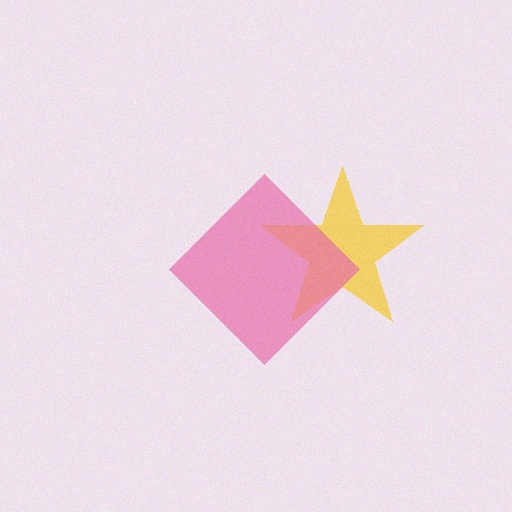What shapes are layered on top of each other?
The layered shapes are: a yellow star, a pink diamond.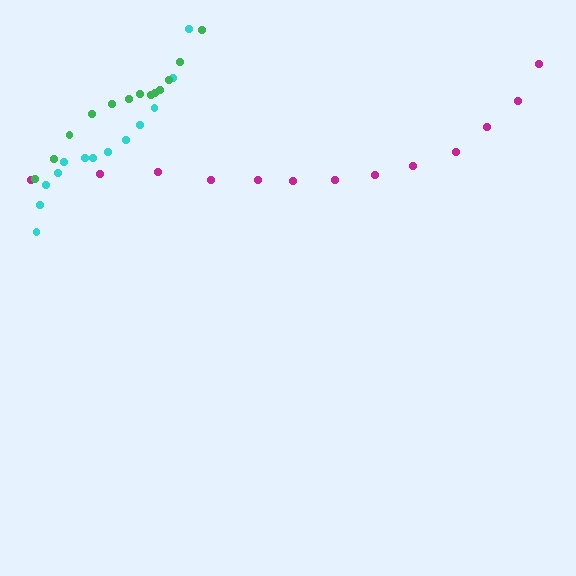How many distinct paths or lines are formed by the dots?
There are 3 distinct paths.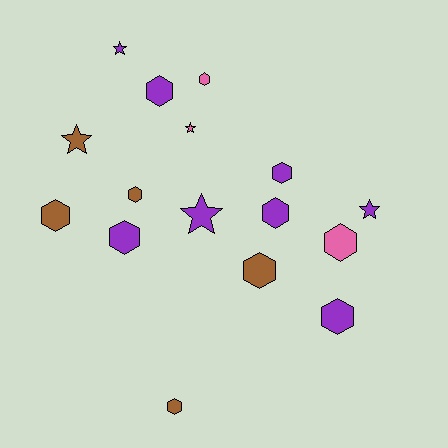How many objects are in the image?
There are 16 objects.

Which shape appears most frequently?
Hexagon, with 11 objects.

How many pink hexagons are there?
There are 2 pink hexagons.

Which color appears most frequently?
Purple, with 8 objects.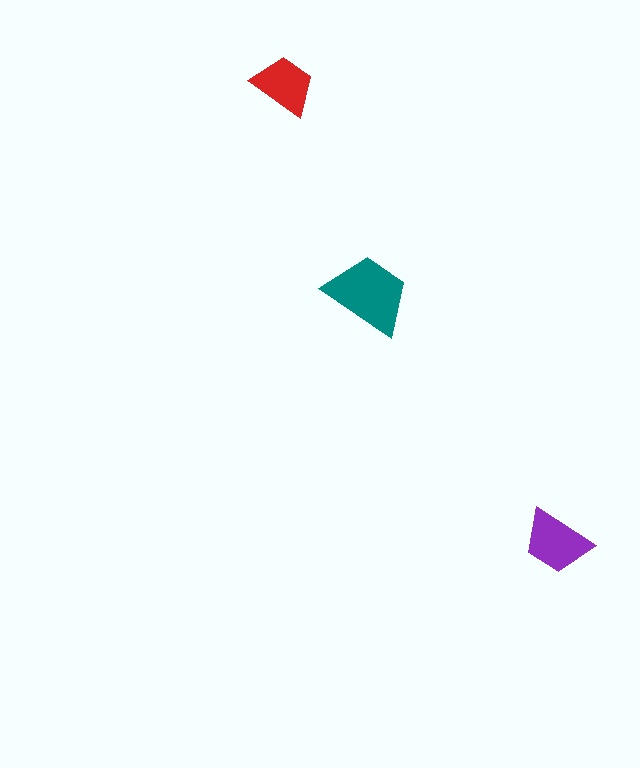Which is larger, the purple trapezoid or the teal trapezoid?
The teal one.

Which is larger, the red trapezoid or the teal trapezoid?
The teal one.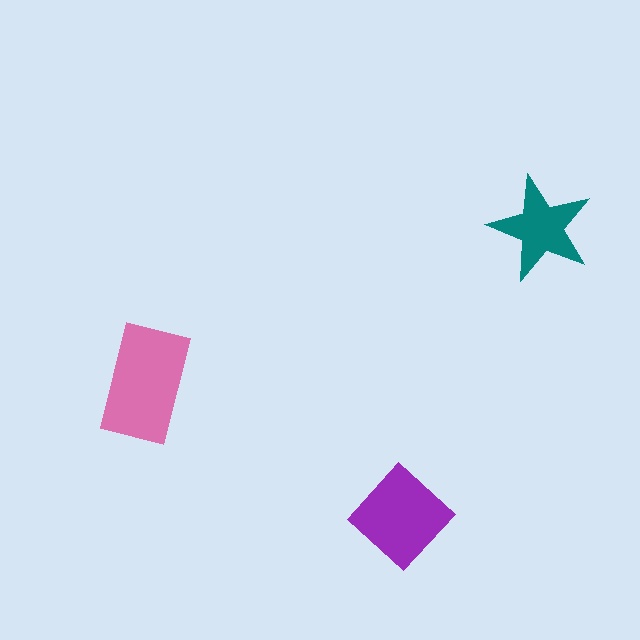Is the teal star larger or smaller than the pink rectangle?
Smaller.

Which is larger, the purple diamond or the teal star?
The purple diamond.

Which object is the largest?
The pink rectangle.